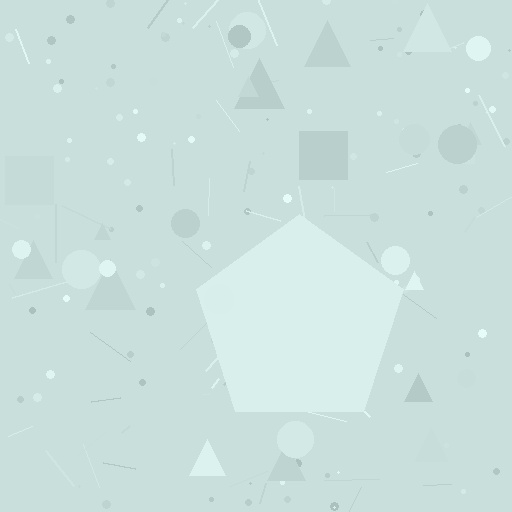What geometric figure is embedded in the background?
A pentagon is embedded in the background.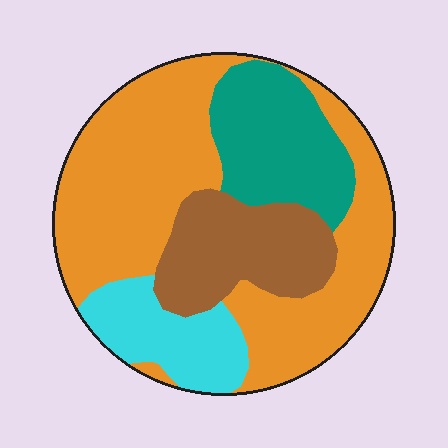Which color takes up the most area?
Orange, at roughly 50%.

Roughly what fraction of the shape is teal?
Teal covers roughly 20% of the shape.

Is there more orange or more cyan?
Orange.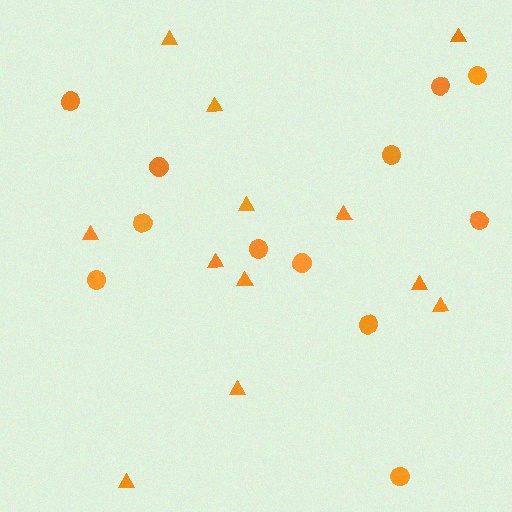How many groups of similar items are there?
There are 2 groups: one group of circles (12) and one group of triangles (12).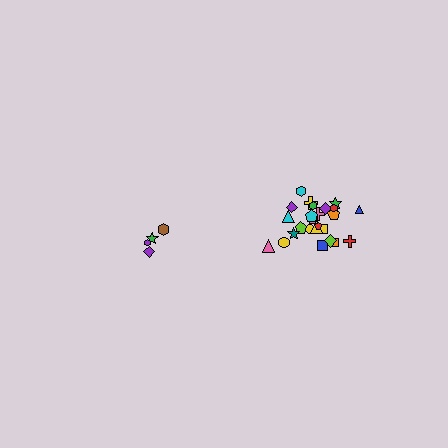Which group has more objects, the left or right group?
The right group.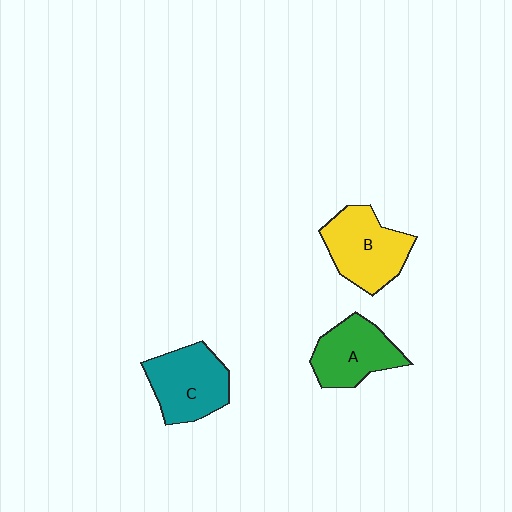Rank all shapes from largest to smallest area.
From largest to smallest: B (yellow), C (teal), A (green).